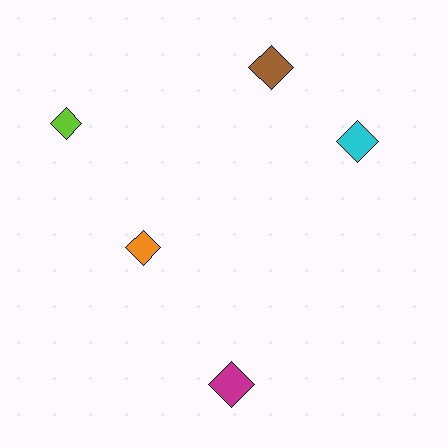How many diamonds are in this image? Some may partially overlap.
There are 5 diamonds.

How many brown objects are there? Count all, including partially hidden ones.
There is 1 brown object.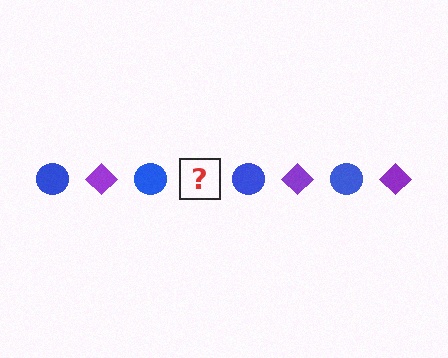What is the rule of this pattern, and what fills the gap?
The rule is that the pattern alternates between blue circle and purple diamond. The gap should be filled with a purple diamond.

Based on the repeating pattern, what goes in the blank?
The blank should be a purple diamond.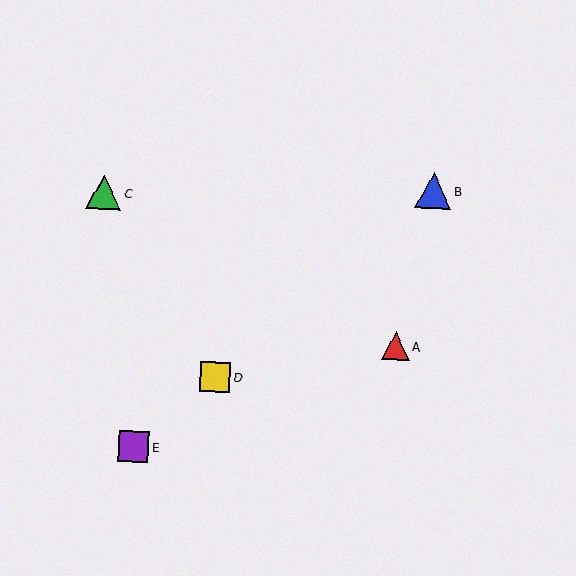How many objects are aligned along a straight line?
3 objects (B, D, E) are aligned along a straight line.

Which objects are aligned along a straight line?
Objects B, D, E are aligned along a straight line.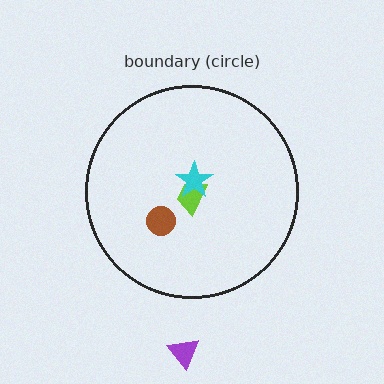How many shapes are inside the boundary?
3 inside, 1 outside.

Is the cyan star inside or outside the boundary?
Inside.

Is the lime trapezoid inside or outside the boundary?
Inside.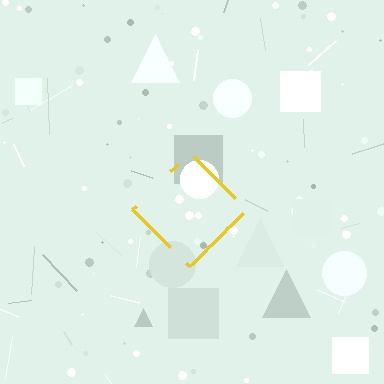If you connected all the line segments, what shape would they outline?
They would outline a diamond.